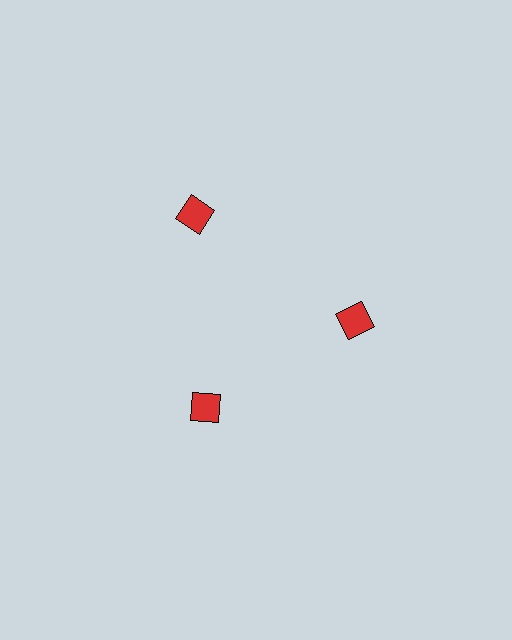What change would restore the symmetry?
The symmetry would be restored by moving it inward, back onto the ring so that all 3 squares sit at equal angles and equal distance from the center.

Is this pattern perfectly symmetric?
No. The 3 red squares are arranged in a ring, but one element near the 11 o'clock position is pushed outward from the center, breaking the 3-fold rotational symmetry.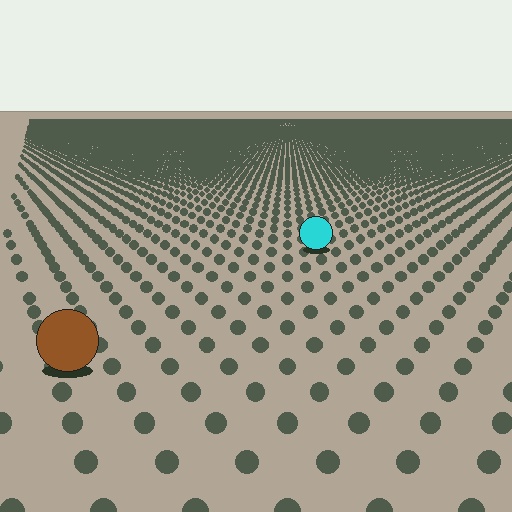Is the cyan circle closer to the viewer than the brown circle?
No. The brown circle is closer — you can tell from the texture gradient: the ground texture is coarser near it.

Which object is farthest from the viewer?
The cyan circle is farthest from the viewer. It appears smaller and the ground texture around it is denser.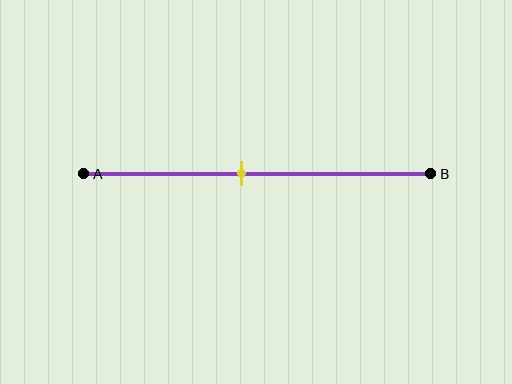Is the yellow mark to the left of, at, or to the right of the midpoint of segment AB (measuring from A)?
The yellow mark is to the left of the midpoint of segment AB.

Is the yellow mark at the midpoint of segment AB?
No, the mark is at about 45% from A, not at the 50% midpoint.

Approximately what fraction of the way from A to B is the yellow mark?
The yellow mark is approximately 45% of the way from A to B.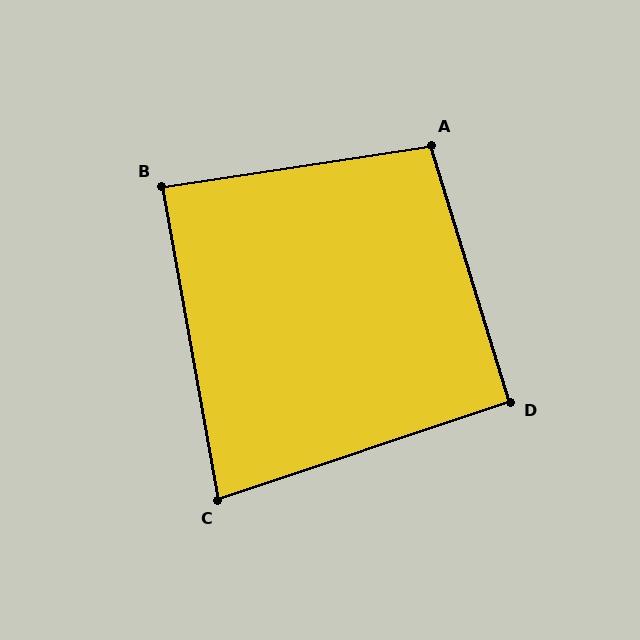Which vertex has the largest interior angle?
A, at approximately 98 degrees.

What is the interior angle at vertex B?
Approximately 88 degrees (approximately right).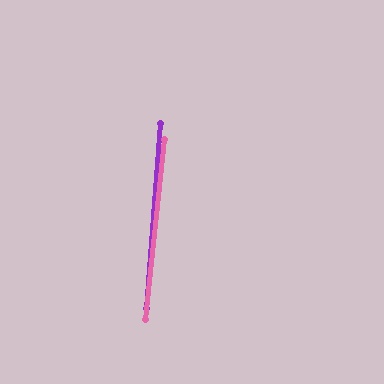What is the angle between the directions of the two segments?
Approximately 2 degrees.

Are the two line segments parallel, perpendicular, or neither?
Parallel — their directions differ by only 1.8°.